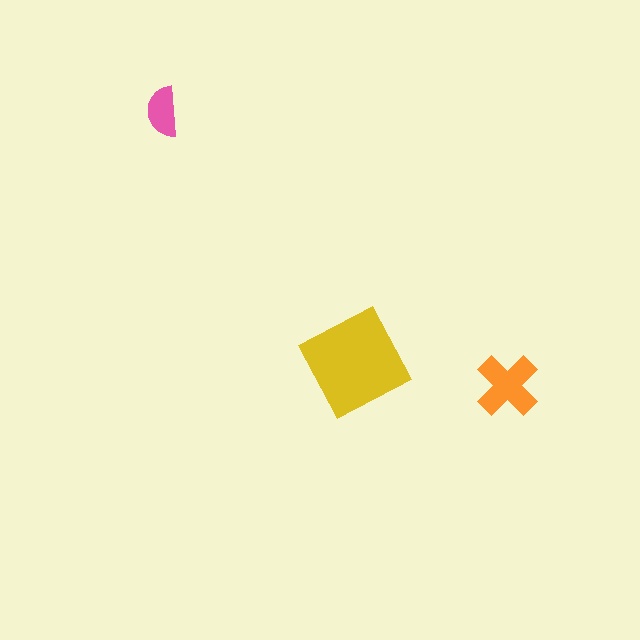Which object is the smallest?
The pink semicircle.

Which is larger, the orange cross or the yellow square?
The yellow square.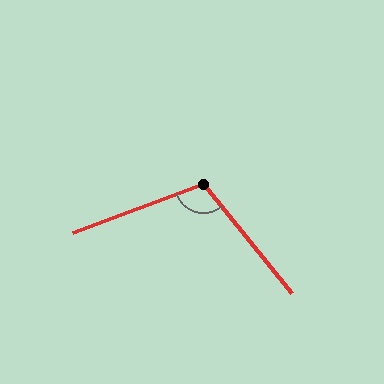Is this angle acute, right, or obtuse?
It is obtuse.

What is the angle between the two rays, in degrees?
Approximately 108 degrees.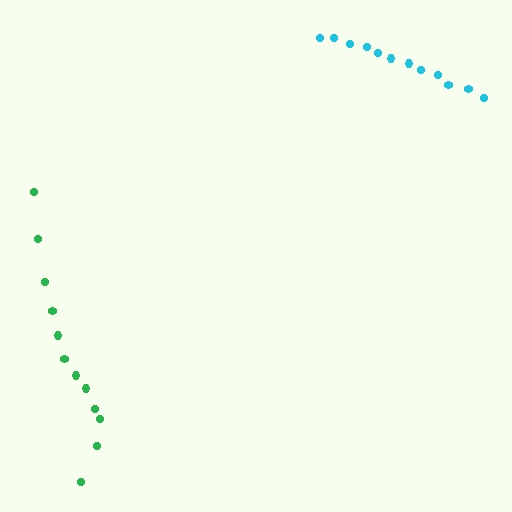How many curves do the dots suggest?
There are 2 distinct paths.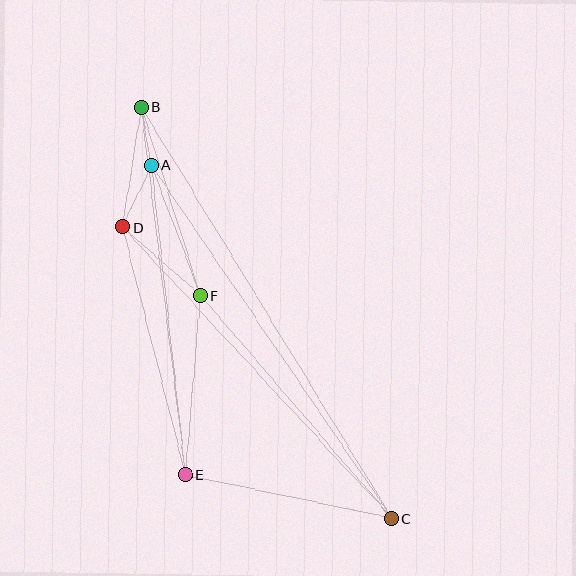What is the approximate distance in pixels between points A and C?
The distance between A and C is approximately 428 pixels.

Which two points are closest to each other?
Points A and B are closest to each other.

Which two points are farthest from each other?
Points B and C are farthest from each other.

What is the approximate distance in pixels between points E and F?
The distance between E and F is approximately 180 pixels.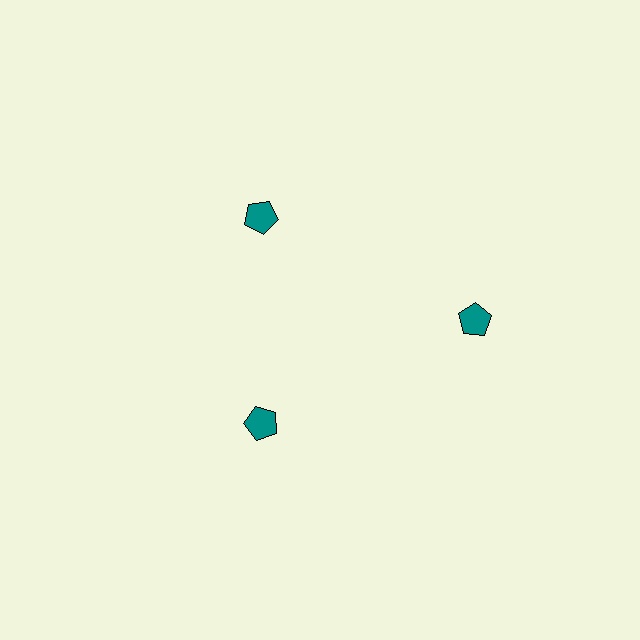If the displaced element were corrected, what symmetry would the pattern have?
It would have 3-fold rotational symmetry — the pattern would map onto itself every 120 degrees.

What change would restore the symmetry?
The symmetry would be restored by moving it inward, back onto the ring so that all 3 pentagons sit at equal angles and equal distance from the center.